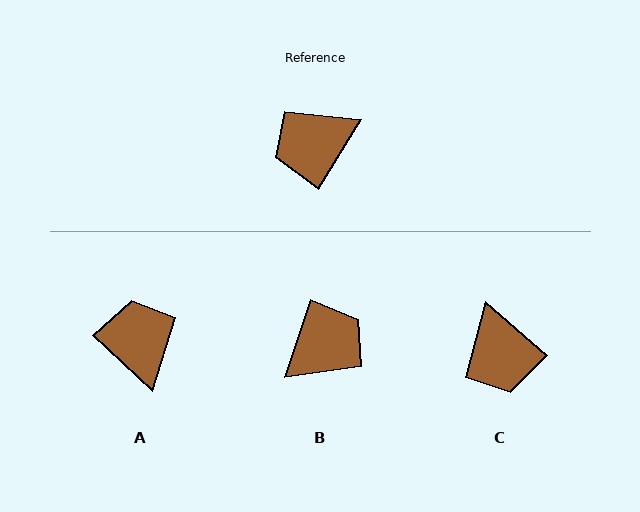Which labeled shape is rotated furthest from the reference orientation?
B, about 166 degrees away.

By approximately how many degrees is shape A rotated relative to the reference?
Approximately 101 degrees clockwise.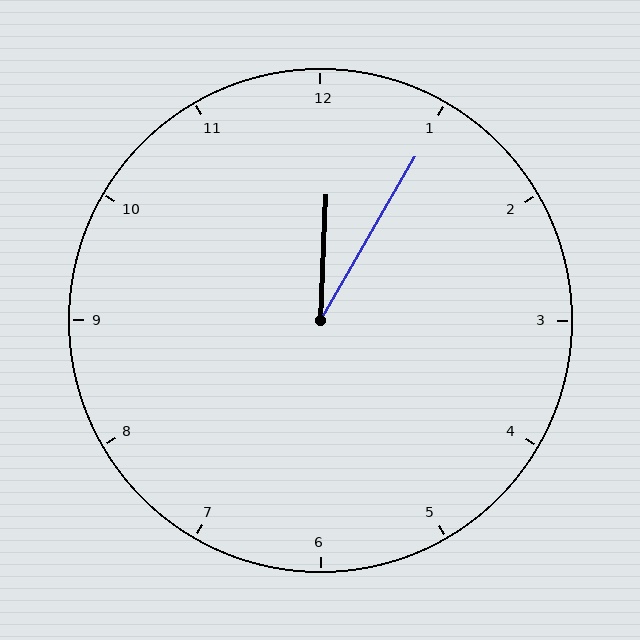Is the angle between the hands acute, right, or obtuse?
It is acute.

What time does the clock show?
12:05.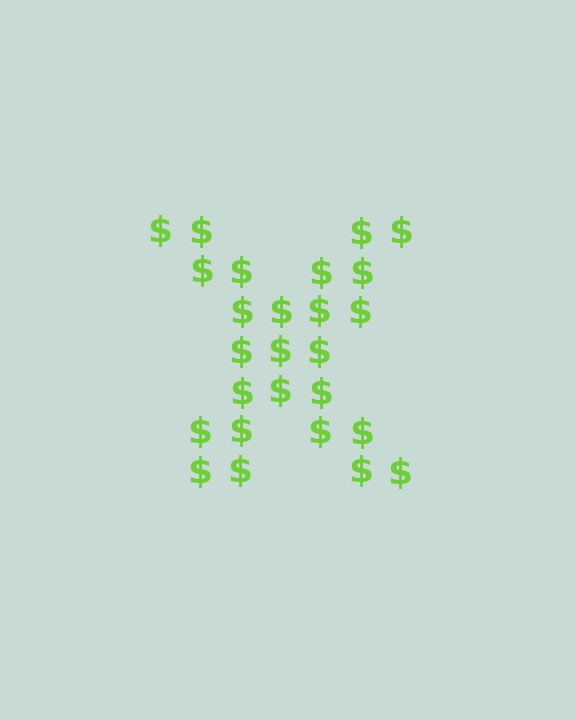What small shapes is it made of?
It is made of small dollar signs.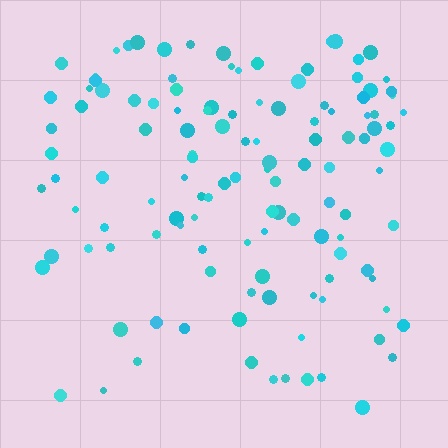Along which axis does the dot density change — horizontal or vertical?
Vertical.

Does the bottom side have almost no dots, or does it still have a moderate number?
Still a moderate number, just noticeably fewer than the top.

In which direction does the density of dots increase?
From bottom to top, with the top side densest.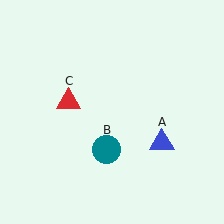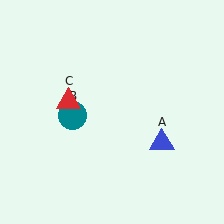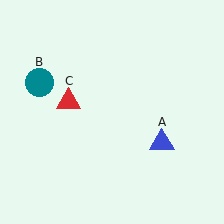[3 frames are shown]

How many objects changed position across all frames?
1 object changed position: teal circle (object B).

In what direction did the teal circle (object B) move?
The teal circle (object B) moved up and to the left.